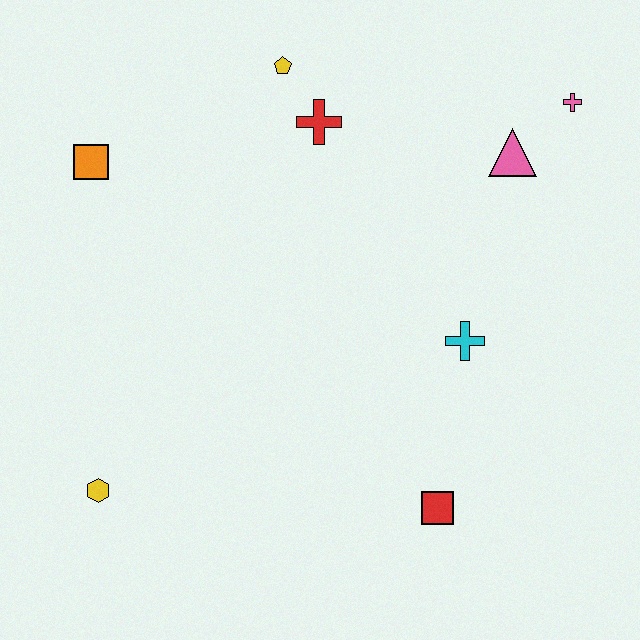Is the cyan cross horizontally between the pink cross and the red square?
Yes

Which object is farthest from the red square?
The orange square is farthest from the red square.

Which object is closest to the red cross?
The yellow pentagon is closest to the red cross.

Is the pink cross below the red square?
No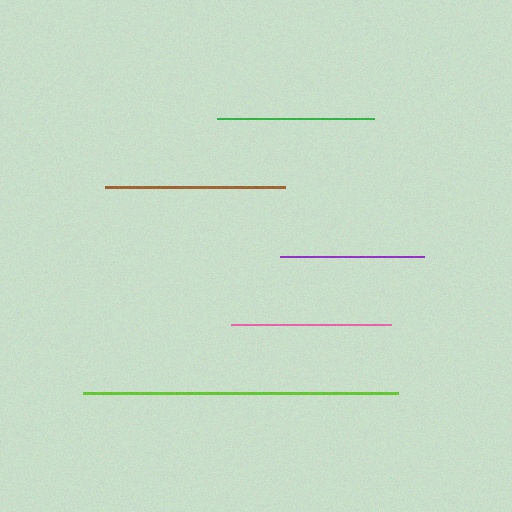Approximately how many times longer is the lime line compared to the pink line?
The lime line is approximately 2.0 times the length of the pink line.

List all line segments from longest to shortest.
From longest to shortest: lime, brown, pink, green, purple.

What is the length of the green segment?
The green segment is approximately 157 pixels long.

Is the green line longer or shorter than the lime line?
The lime line is longer than the green line.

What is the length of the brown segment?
The brown segment is approximately 180 pixels long.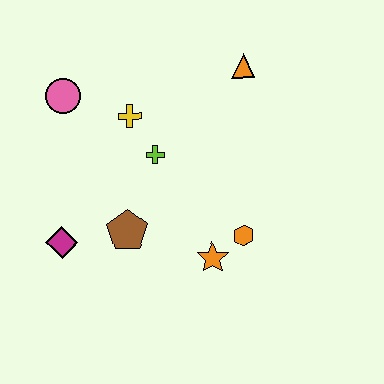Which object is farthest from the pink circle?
The orange hexagon is farthest from the pink circle.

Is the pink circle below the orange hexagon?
No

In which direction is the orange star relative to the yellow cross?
The orange star is below the yellow cross.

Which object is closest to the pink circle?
The yellow cross is closest to the pink circle.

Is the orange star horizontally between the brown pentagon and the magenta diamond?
No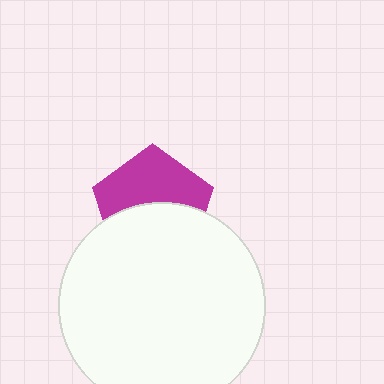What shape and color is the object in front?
The object in front is a white circle.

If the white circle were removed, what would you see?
You would see the complete magenta pentagon.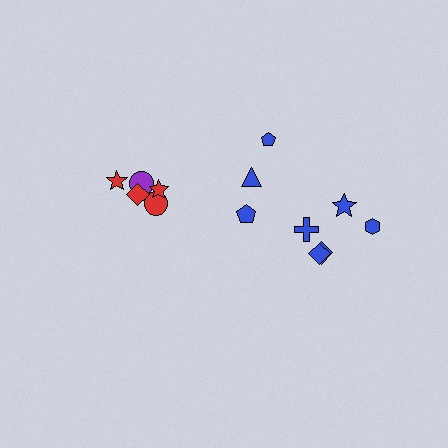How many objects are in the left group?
There are 5 objects.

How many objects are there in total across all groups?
There are 13 objects.